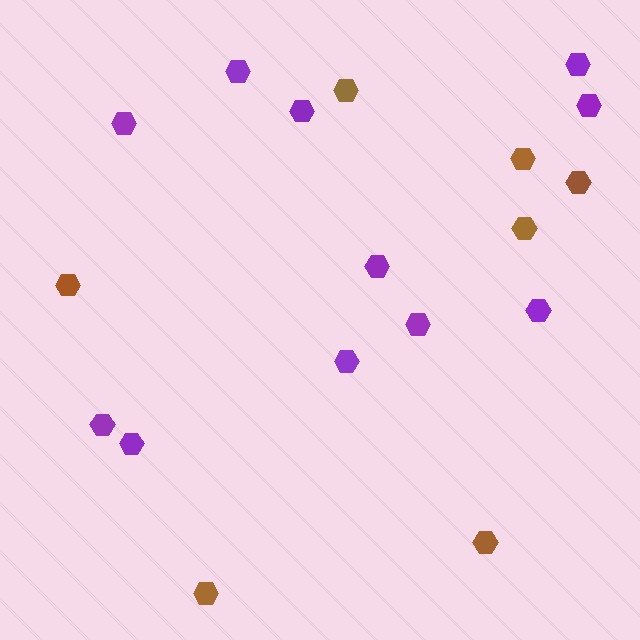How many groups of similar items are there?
There are 2 groups: one group of purple hexagons (11) and one group of brown hexagons (7).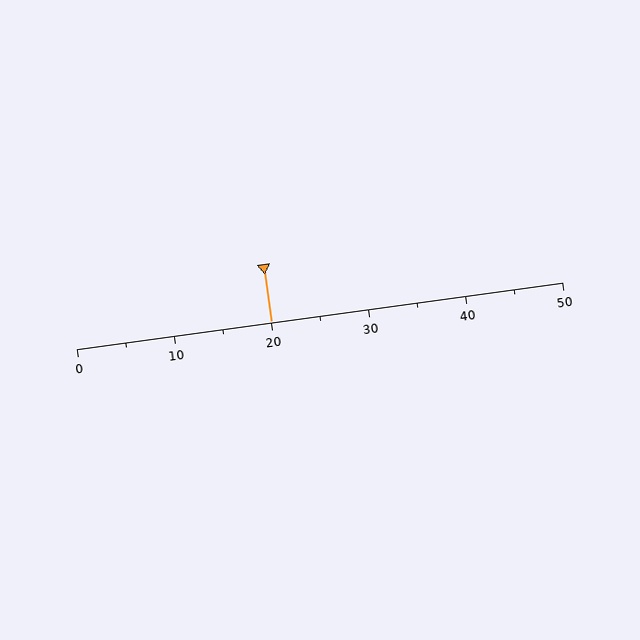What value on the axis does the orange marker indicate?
The marker indicates approximately 20.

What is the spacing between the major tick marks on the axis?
The major ticks are spaced 10 apart.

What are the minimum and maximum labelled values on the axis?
The axis runs from 0 to 50.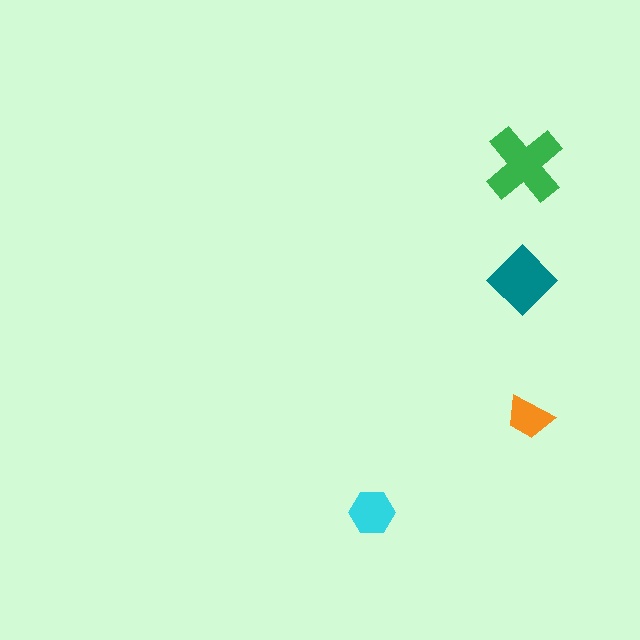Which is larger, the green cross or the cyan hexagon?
The green cross.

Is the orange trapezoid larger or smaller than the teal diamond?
Smaller.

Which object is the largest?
The green cross.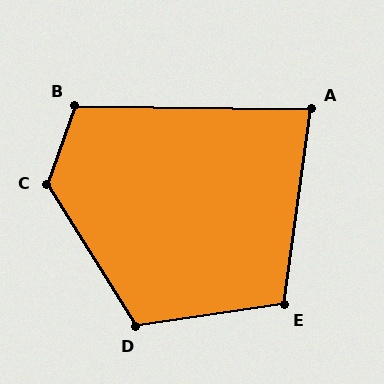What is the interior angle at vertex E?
Approximately 106 degrees (obtuse).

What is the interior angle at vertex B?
Approximately 109 degrees (obtuse).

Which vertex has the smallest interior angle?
A, at approximately 83 degrees.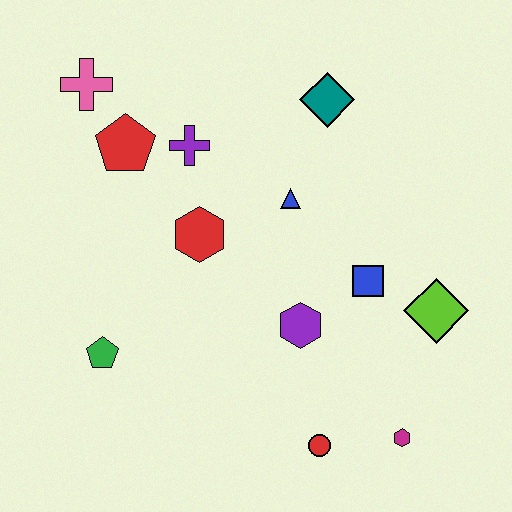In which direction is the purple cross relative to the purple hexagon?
The purple cross is above the purple hexagon.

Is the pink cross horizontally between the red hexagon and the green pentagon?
No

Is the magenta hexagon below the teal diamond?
Yes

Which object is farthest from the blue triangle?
The magenta hexagon is farthest from the blue triangle.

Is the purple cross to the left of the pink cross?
No